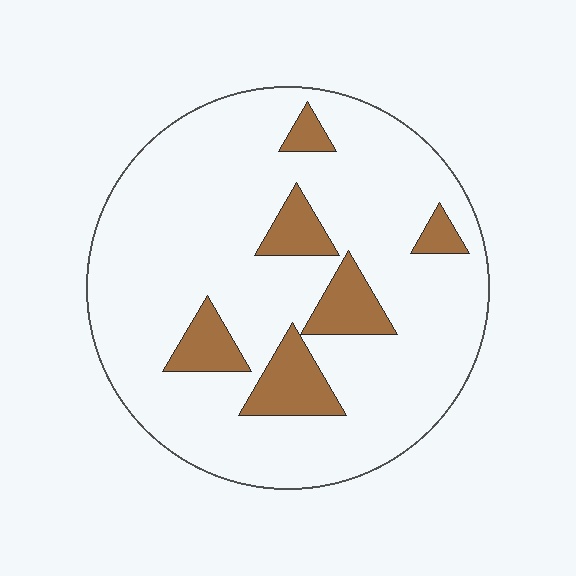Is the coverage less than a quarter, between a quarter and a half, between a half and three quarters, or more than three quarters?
Less than a quarter.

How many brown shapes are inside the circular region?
6.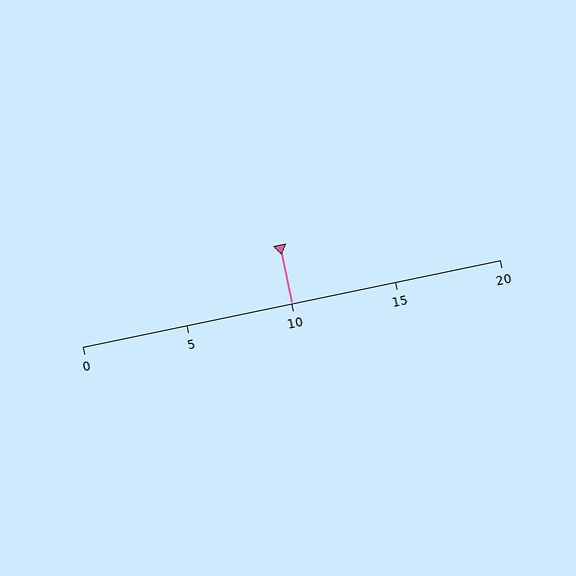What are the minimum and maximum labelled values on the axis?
The axis runs from 0 to 20.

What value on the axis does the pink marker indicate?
The marker indicates approximately 10.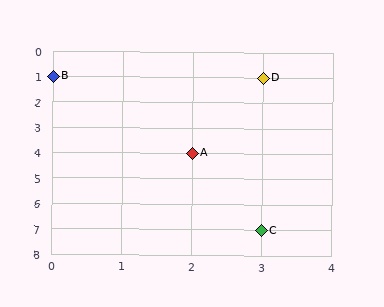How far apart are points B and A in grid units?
Points B and A are 2 columns and 3 rows apart (about 3.6 grid units diagonally).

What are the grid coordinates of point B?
Point B is at grid coordinates (0, 1).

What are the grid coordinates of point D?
Point D is at grid coordinates (3, 1).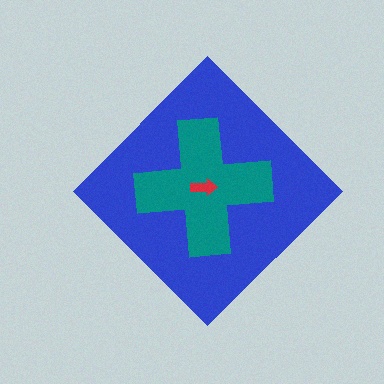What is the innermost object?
The red arrow.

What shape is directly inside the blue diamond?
The teal cross.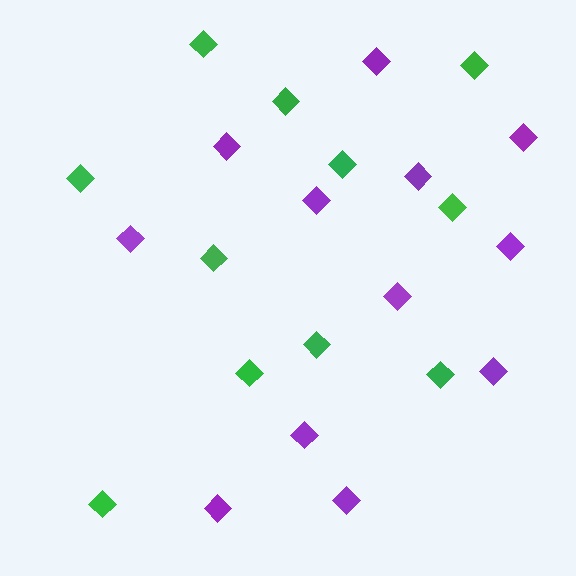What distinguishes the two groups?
There are 2 groups: one group of purple diamonds (12) and one group of green diamonds (11).